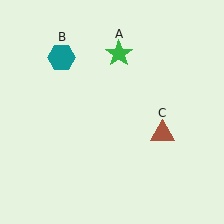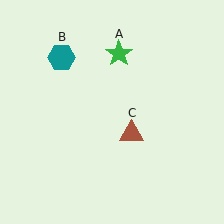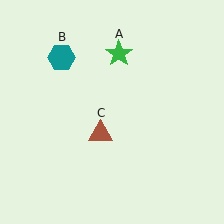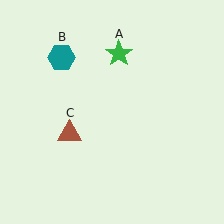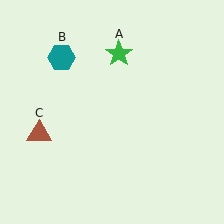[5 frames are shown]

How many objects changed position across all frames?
1 object changed position: brown triangle (object C).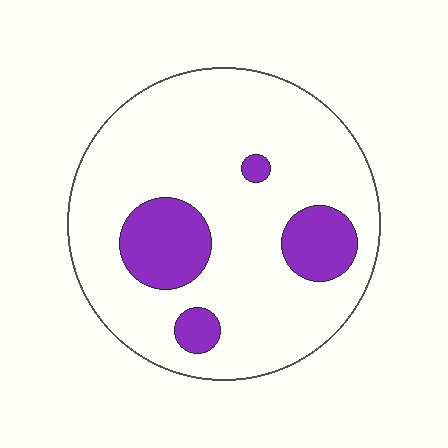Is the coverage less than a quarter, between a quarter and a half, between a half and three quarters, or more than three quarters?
Less than a quarter.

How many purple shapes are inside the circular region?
4.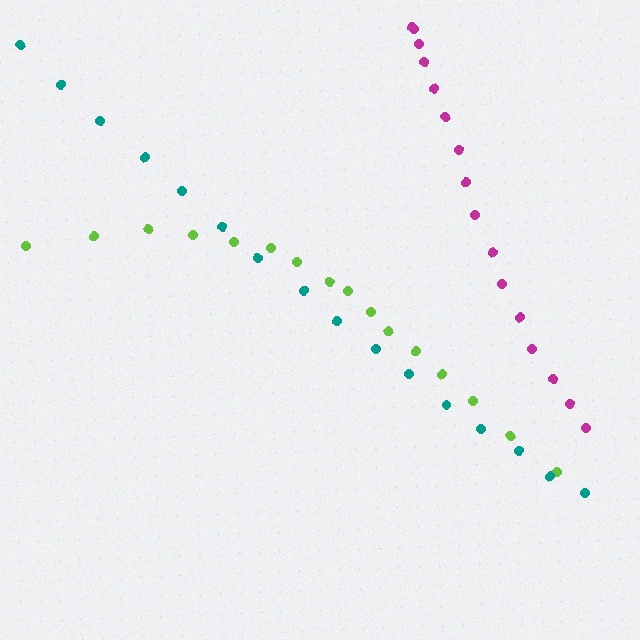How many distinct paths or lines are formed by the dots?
There are 3 distinct paths.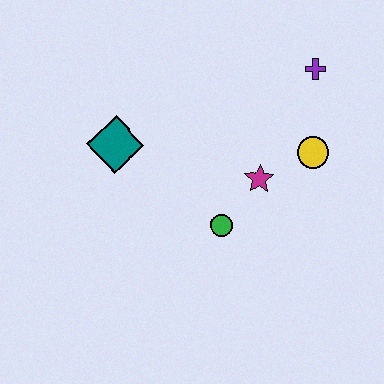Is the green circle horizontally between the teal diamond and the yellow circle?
Yes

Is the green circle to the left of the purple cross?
Yes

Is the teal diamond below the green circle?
No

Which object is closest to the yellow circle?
The magenta star is closest to the yellow circle.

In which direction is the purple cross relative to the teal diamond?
The purple cross is to the right of the teal diamond.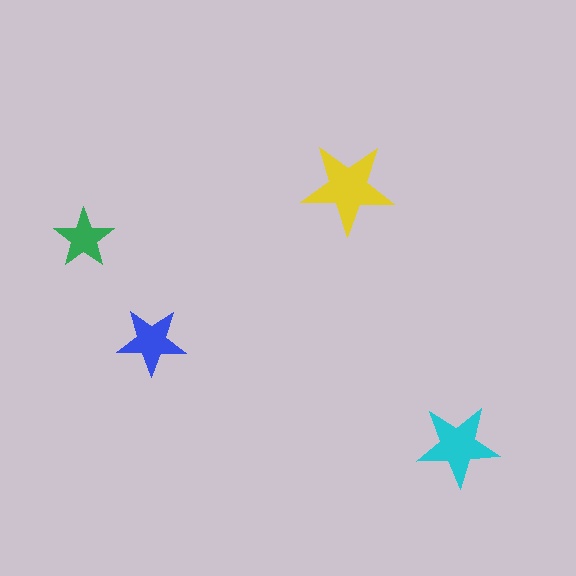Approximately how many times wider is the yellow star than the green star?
About 1.5 times wider.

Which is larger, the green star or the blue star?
The blue one.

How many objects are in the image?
There are 4 objects in the image.